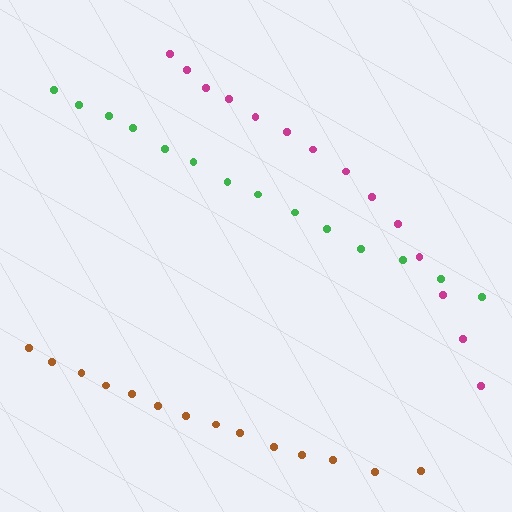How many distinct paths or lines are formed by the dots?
There are 3 distinct paths.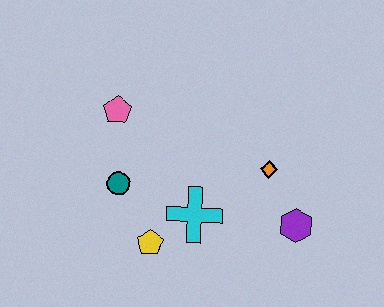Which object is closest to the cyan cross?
The yellow pentagon is closest to the cyan cross.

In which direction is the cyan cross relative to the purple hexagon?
The cyan cross is to the left of the purple hexagon.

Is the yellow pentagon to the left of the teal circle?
No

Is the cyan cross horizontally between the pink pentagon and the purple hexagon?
Yes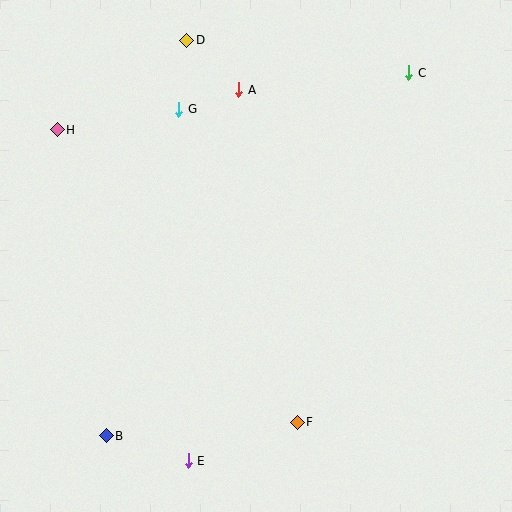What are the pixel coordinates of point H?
Point H is at (57, 130).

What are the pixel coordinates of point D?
Point D is at (187, 40).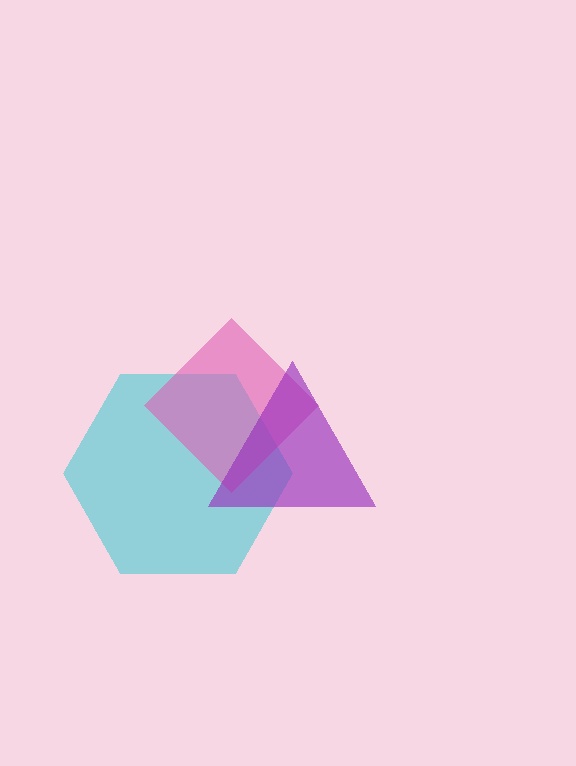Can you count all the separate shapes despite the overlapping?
Yes, there are 3 separate shapes.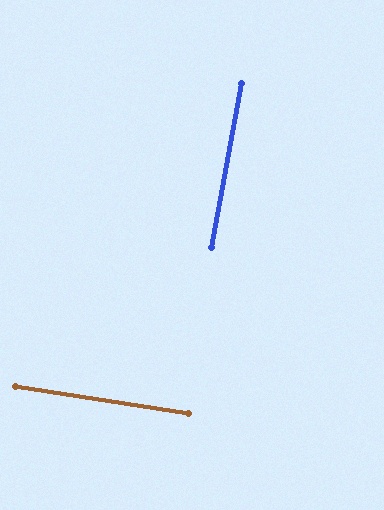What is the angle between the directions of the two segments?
Approximately 88 degrees.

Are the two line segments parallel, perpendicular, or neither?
Perpendicular — they meet at approximately 88°.